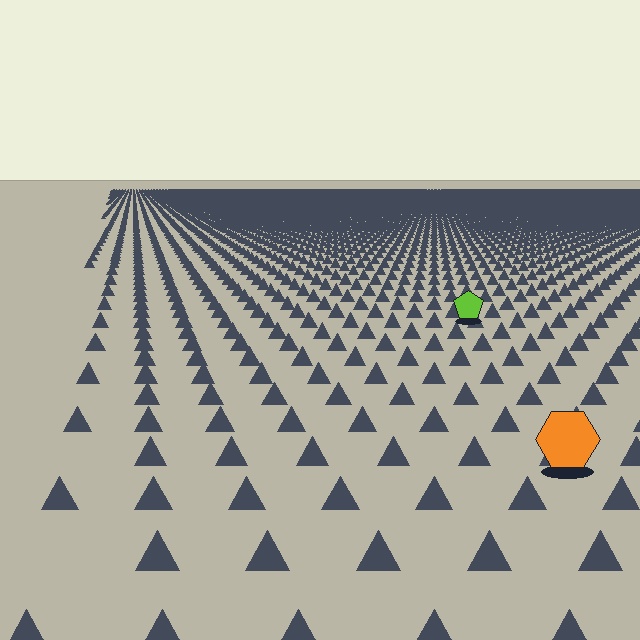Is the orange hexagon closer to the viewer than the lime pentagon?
Yes. The orange hexagon is closer — you can tell from the texture gradient: the ground texture is coarser near it.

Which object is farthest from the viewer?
The lime pentagon is farthest from the viewer. It appears smaller and the ground texture around it is denser.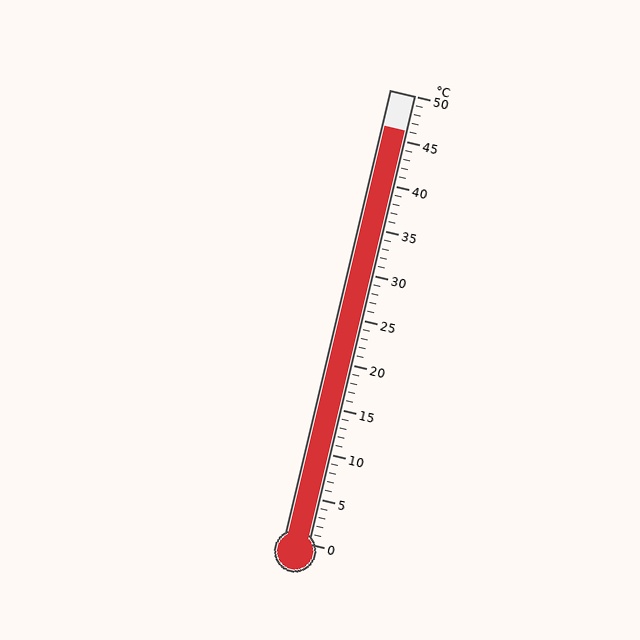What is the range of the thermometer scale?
The thermometer scale ranges from 0°C to 50°C.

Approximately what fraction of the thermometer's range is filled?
The thermometer is filled to approximately 90% of its range.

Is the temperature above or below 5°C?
The temperature is above 5°C.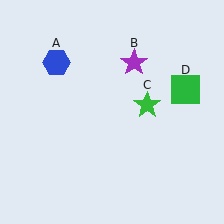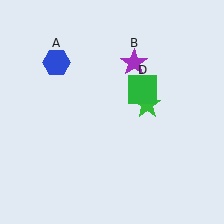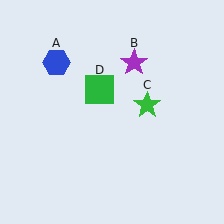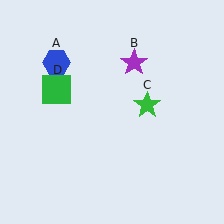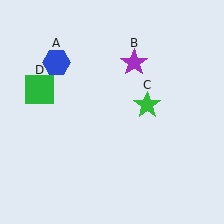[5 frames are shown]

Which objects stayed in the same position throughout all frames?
Blue hexagon (object A) and purple star (object B) and green star (object C) remained stationary.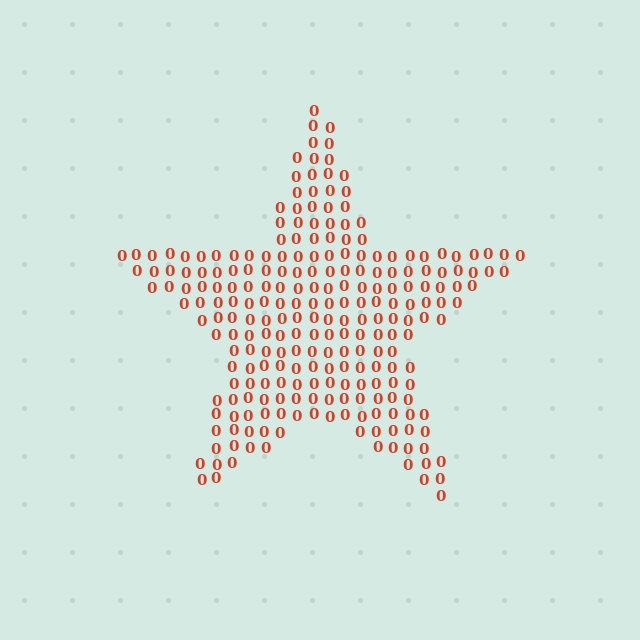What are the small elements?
The small elements are digit 0's.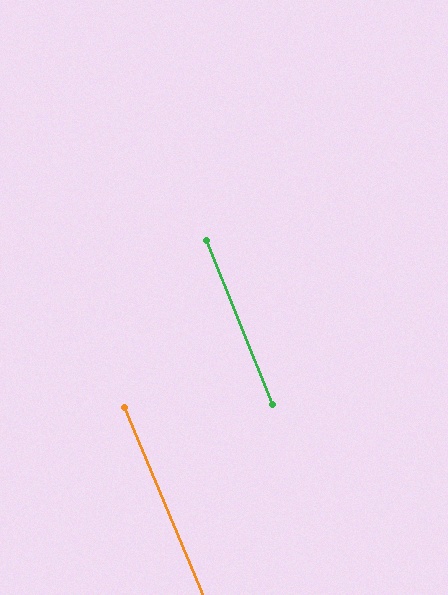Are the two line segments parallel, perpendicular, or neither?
Parallel — their directions differ by only 0.9°.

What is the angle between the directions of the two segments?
Approximately 1 degree.